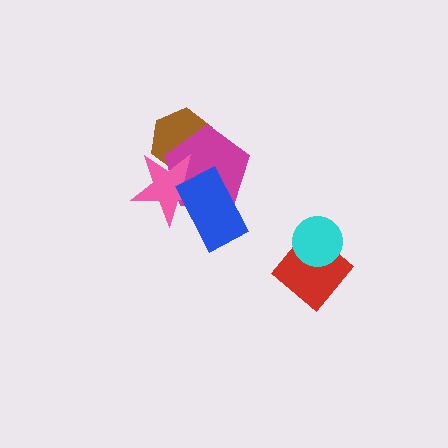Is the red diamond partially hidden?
Yes, it is partially covered by another shape.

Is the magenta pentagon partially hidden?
Yes, it is partially covered by another shape.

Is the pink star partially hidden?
Yes, it is partially covered by another shape.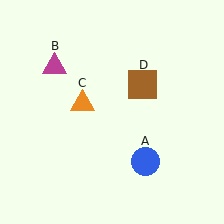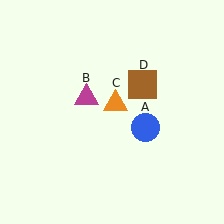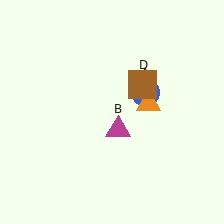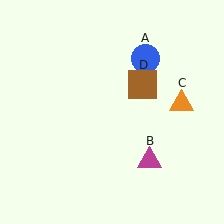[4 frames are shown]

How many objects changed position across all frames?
3 objects changed position: blue circle (object A), magenta triangle (object B), orange triangle (object C).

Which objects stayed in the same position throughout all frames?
Brown square (object D) remained stationary.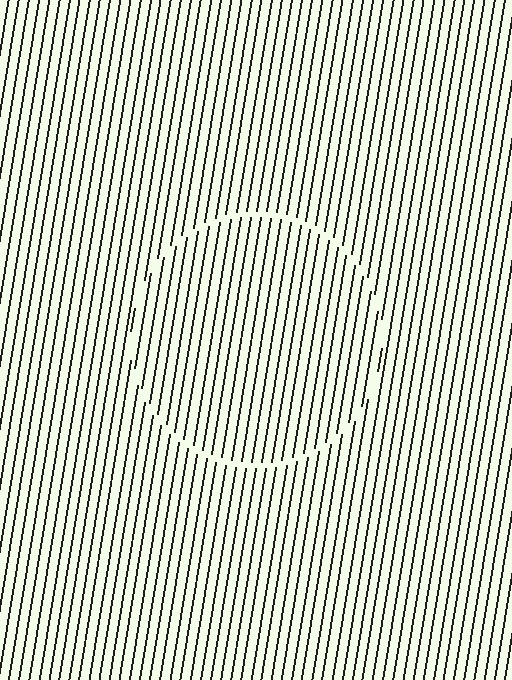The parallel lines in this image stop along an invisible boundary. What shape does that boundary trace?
An illusory circle. The interior of the shape contains the same grating, shifted by half a period — the contour is defined by the phase discontinuity where line-ends from the inner and outer gratings abut.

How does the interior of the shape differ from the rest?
The interior of the shape contains the same grating, shifted by half a period — the contour is defined by the phase discontinuity where line-ends from the inner and outer gratings abut.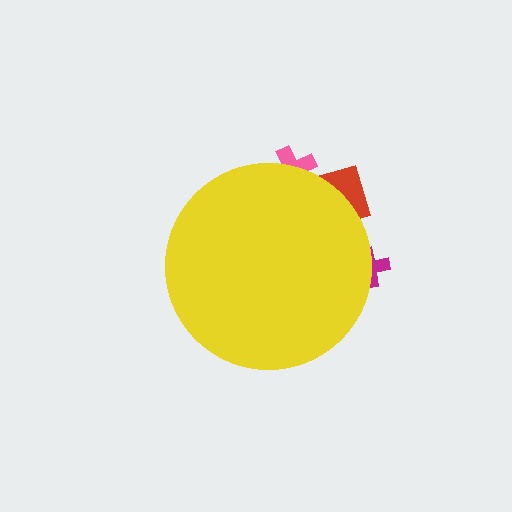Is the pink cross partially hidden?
Yes, the pink cross is partially hidden behind the yellow circle.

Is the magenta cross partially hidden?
Yes, the magenta cross is partially hidden behind the yellow circle.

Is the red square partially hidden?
Yes, the red square is partially hidden behind the yellow circle.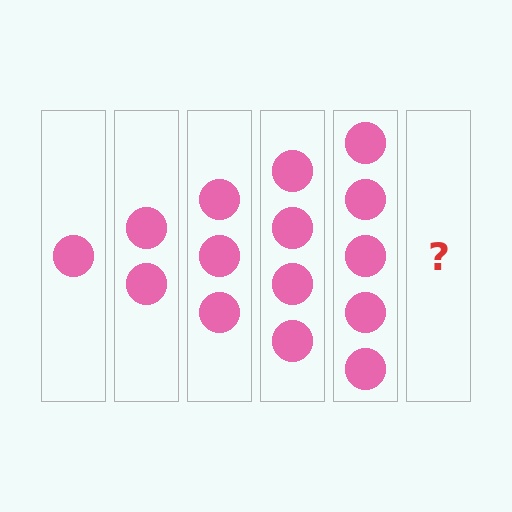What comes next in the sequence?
The next element should be 6 circles.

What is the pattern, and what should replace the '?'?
The pattern is that each step adds one more circle. The '?' should be 6 circles.